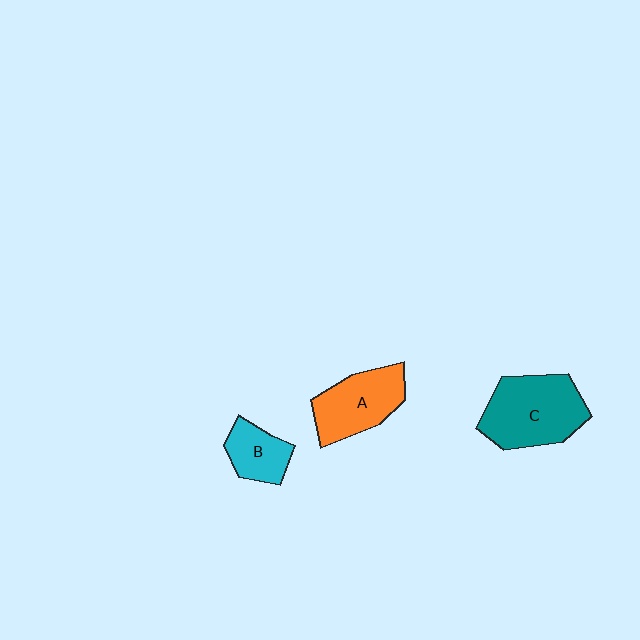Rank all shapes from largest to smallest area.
From largest to smallest: C (teal), A (orange), B (cyan).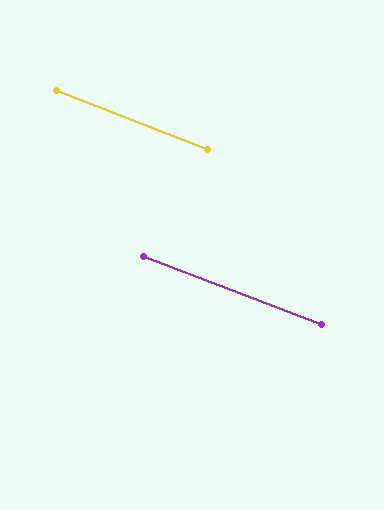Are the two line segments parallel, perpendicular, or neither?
Parallel — their directions differ by only 0.4°.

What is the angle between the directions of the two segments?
Approximately 0 degrees.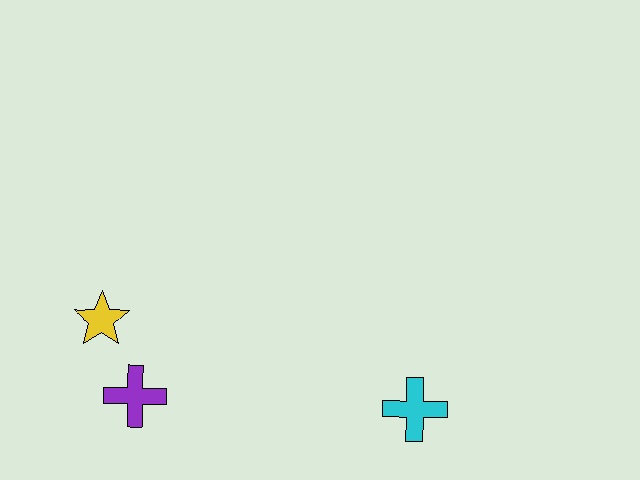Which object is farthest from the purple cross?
The cyan cross is farthest from the purple cross.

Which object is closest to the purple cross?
The yellow star is closest to the purple cross.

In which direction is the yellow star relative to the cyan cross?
The yellow star is to the left of the cyan cross.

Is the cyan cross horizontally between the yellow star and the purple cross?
No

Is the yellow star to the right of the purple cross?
No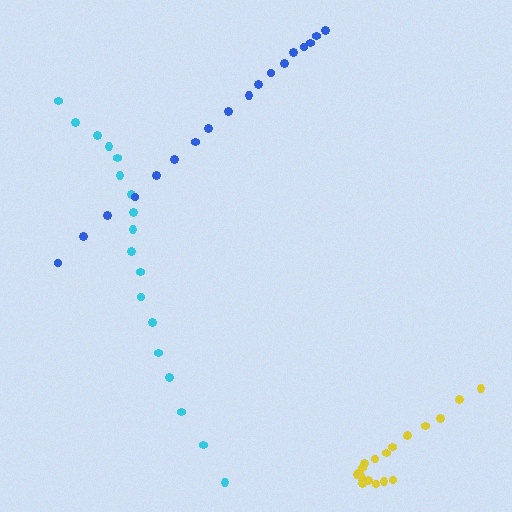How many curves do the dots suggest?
There are 3 distinct paths.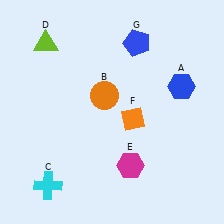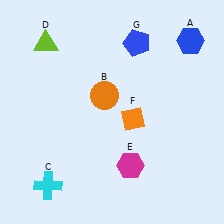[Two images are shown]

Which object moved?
The blue hexagon (A) moved up.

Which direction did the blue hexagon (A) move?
The blue hexagon (A) moved up.